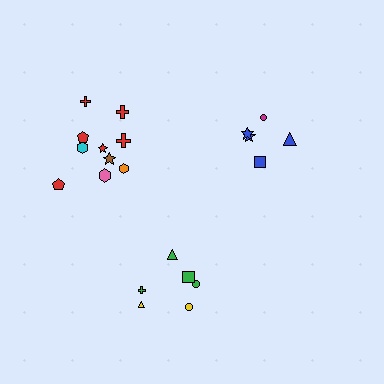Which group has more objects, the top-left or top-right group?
The top-left group.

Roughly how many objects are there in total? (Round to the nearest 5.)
Roughly 20 objects in total.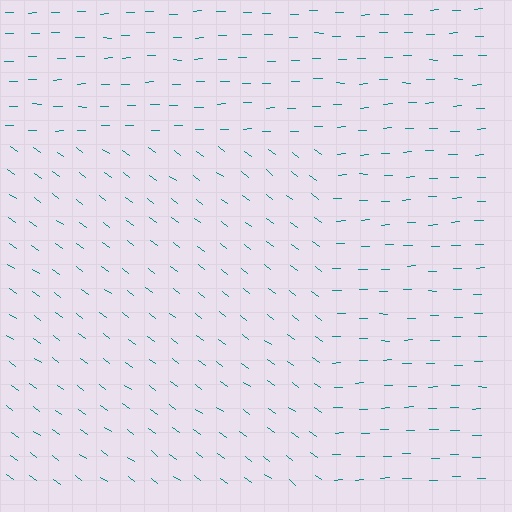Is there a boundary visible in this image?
Yes, there is a texture boundary formed by a change in line orientation.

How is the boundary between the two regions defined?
The boundary is defined purely by a change in line orientation (approximately 38 degrees difference). All lines are the same color and thickness.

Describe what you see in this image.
The image is filled with small teal line segments. A rectangle region in the image has lines oriented differently from the surrounding lines, creating a visible texture boundary.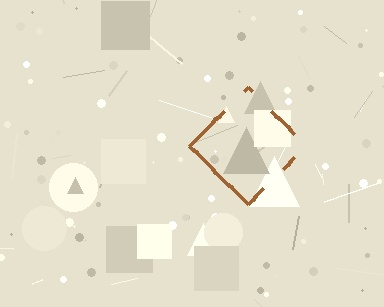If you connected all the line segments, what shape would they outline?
They would outline a diamond.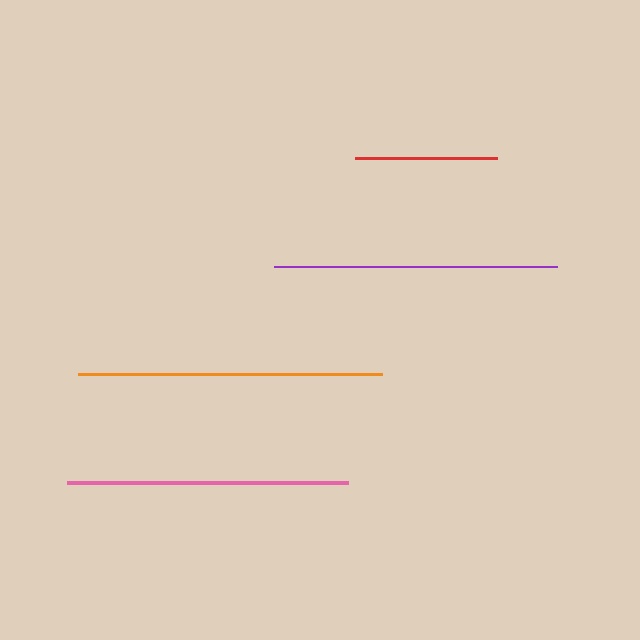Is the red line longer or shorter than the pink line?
The pink line is longer than the red line.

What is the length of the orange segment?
The orange segment is approximately 303 pixels long.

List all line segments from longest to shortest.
From longest to shortest: orange, purple, pink, red.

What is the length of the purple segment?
The purple segment is approximately 283 pixels long.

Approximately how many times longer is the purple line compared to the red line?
The purple line is approximately 2.0 times the length of the red line.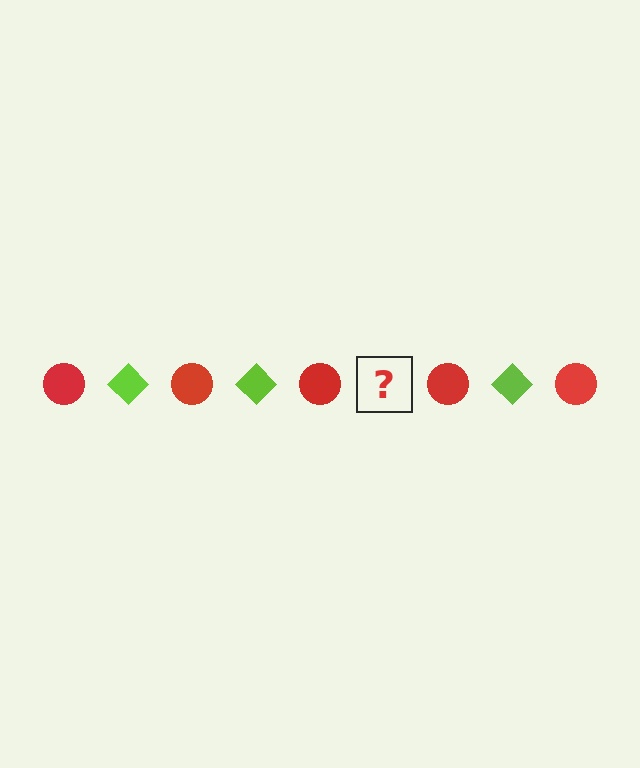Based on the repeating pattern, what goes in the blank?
The blank should be a lime diamond.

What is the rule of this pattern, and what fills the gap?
The rule is that the pattern alternates between red circle and lime diamond. The gap should be filled with a lime diamond.